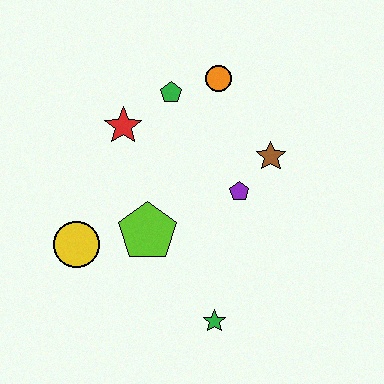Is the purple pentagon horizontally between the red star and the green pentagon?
No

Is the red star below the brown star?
No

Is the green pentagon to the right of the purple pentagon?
No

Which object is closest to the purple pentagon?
The brown star is closest to the purple pentagon.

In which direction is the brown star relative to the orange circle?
The brown star is below the orange circle.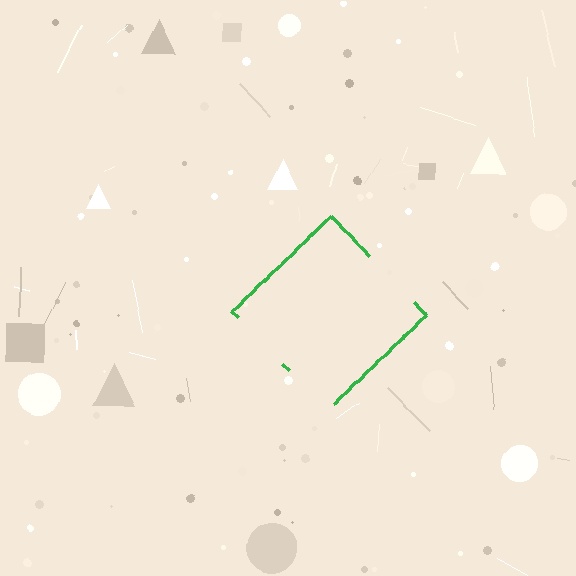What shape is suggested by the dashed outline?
The dashed outline suggests a diamond.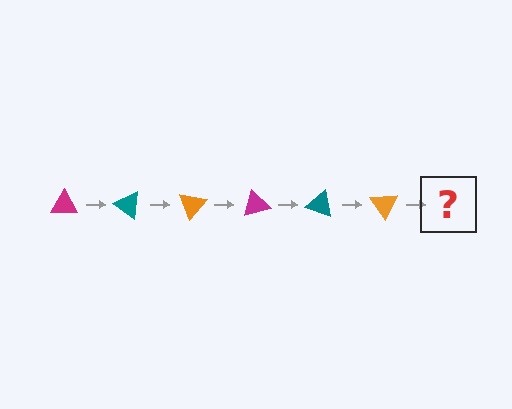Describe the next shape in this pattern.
It should be a magenta triangle, rotated 210 degrees from the start.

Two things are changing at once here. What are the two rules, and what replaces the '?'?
The two rules are that it rotates 35 degrees each step and the color cycles through magenta, teal, and orange. The '?' should be a magenta triangle, rotated 210 degrees from the start.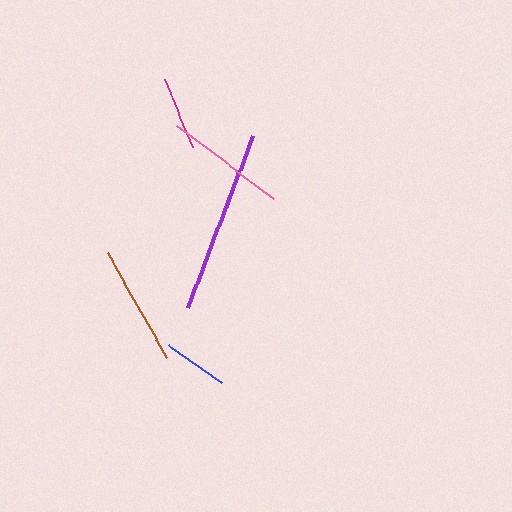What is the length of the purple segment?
The purple segment is approximately 184 pixels long.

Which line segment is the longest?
The purple line is the longest at approximately 184 pixels.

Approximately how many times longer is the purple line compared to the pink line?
The purple line is approximately 1.5 times the length of the pink line.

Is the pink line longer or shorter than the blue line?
The pink line is longer than the blue line.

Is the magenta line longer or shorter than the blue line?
The magenta line is longer than the blue line.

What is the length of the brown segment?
The brown segment is approximately 121 pixels long.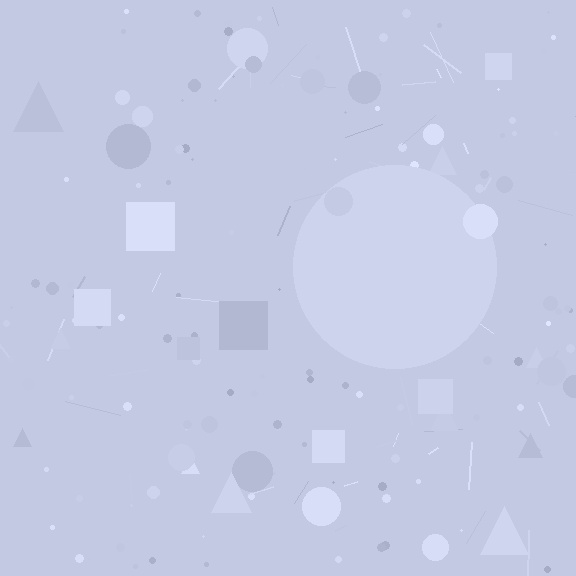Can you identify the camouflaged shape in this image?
The camouflaged shape is a circle.